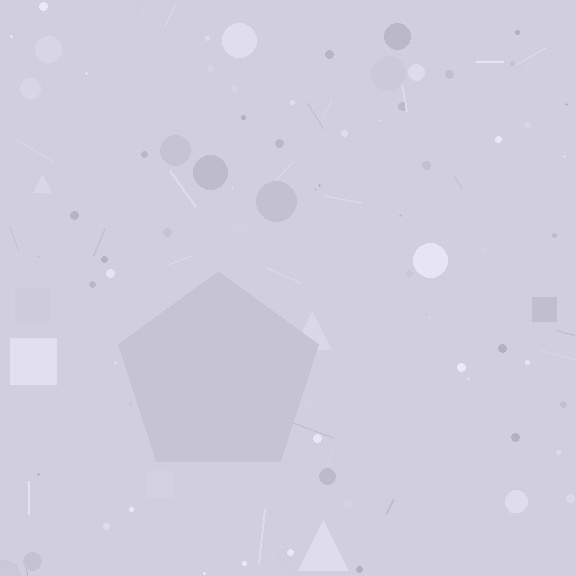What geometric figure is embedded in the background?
A pentagon is embedded in the background.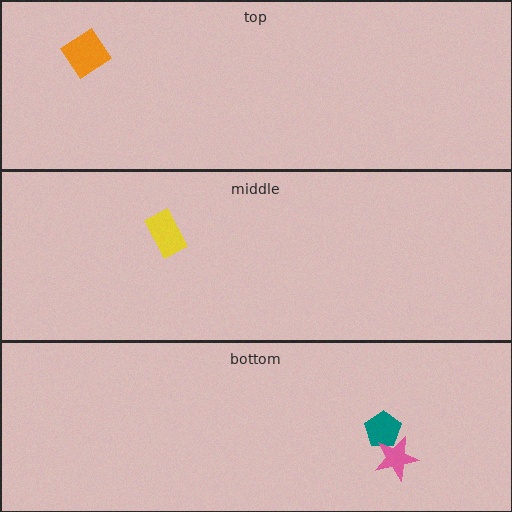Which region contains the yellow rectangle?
The middle region.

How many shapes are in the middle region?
1.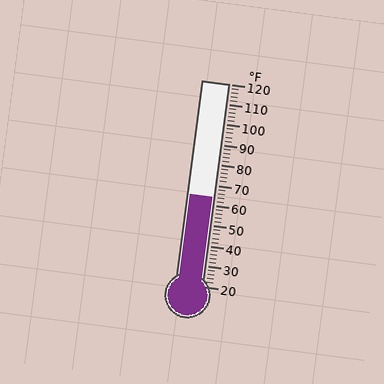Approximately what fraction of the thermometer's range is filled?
The thermometer is filled to approximately 45% of its range.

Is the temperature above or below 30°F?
The temperature is above 30°F.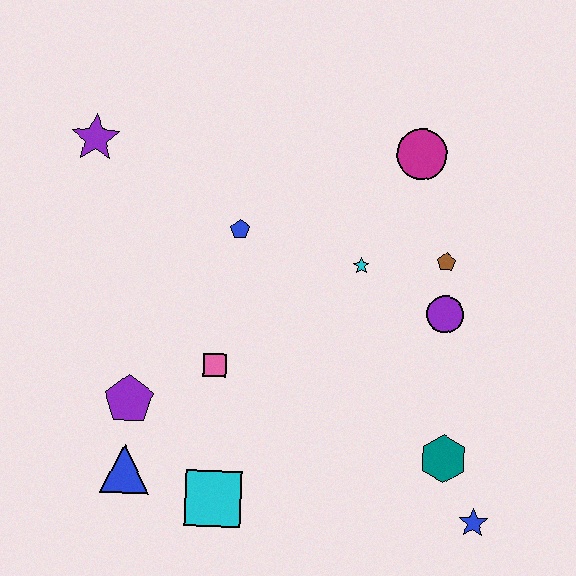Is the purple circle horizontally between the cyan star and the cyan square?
No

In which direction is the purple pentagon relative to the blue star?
The purple pentagon is to the left of the blue star.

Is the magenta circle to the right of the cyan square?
Yes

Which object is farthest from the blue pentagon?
The blue star is farthest from the blue pentagon.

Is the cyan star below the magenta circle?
Yes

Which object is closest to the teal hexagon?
The blue star is closest to the teal hexagon.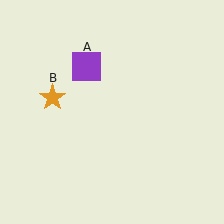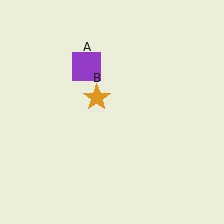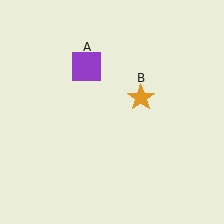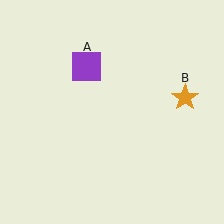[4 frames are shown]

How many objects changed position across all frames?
1 object changed position: orange star (object B).